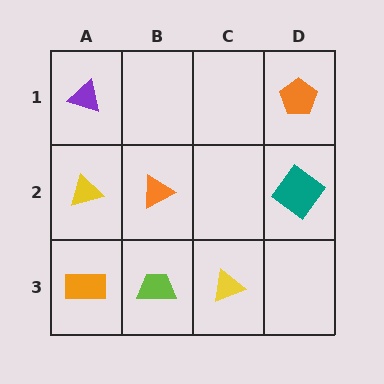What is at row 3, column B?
A lime trapezoid.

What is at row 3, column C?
A yellow triangle.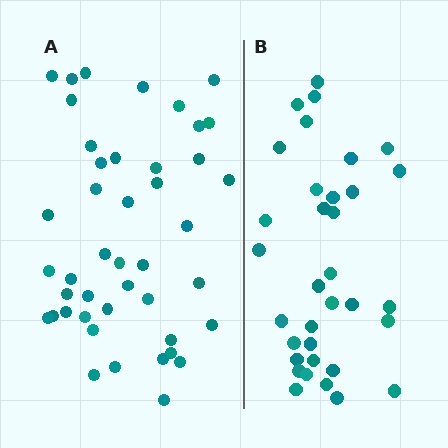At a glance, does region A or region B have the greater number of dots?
Region A (the left region) has more dots.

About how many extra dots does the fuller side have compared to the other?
Region A has roughly 10 or so more dots than region B.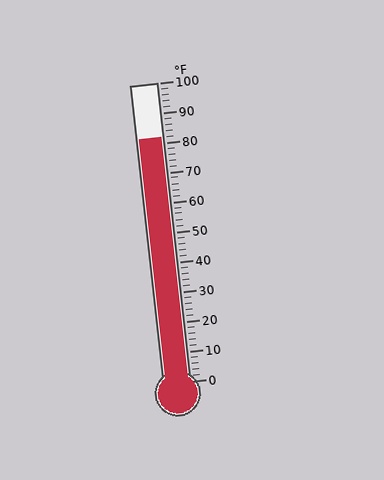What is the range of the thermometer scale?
The thermometer scale ranges from 0°F to 100°F.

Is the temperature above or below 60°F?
The temperature is above 60°F.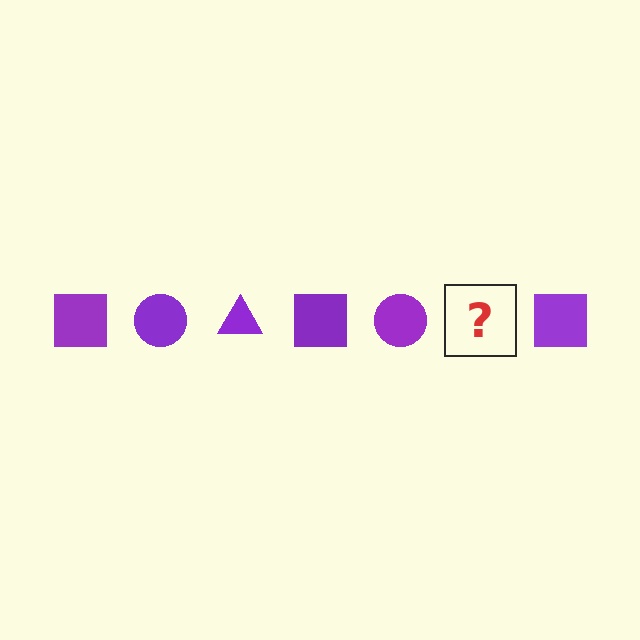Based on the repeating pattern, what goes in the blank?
The blank should be a purple triangle.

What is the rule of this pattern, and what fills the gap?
The rule is that the pattern cycles through square, circle, triangle shapes in purple. The gap should be filled with a purple triangle.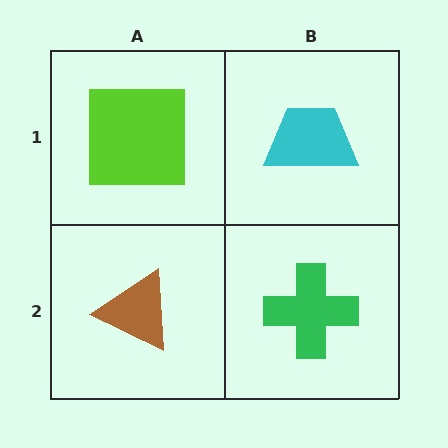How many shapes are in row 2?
2 shapes.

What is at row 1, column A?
A lime square.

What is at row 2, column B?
A green cross.